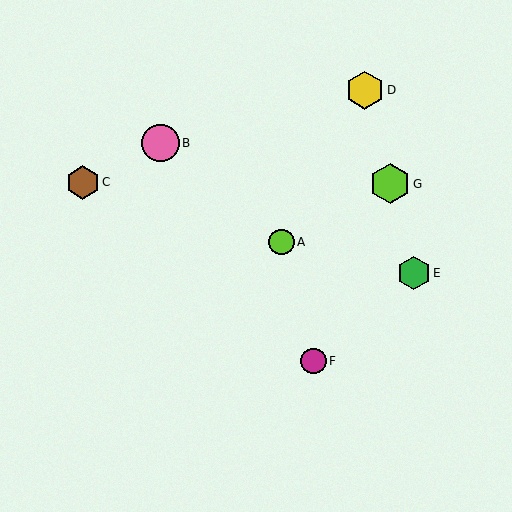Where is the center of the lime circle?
The center of the lime circle is at (281, 242).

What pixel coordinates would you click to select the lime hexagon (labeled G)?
Click at (390, 184) to select the lime hexagon G.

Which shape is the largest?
The lime hexagon (labeled G) is the largest.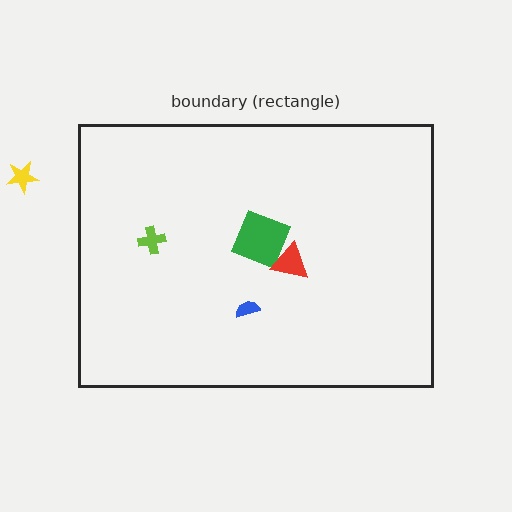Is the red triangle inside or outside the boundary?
Inside.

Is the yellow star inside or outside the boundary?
Outside.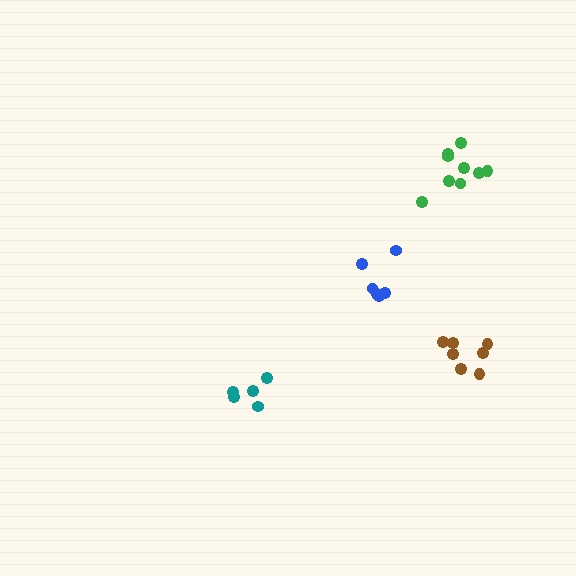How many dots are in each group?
Group 1: 9 dots, Group 2: 6 dots, Group 3: 7 dots, Group 4: 5 dots (27 total).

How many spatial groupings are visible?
There are 4 spatial groupings.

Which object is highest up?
The green cluster is topmost.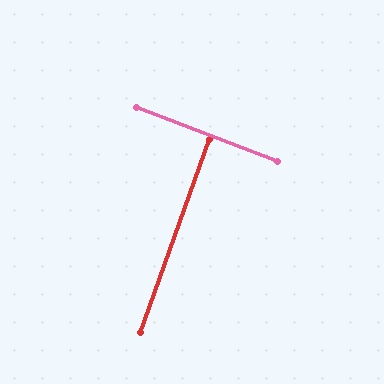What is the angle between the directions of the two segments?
Approximately 89 degrees.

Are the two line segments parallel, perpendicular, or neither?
Perpendicular — they meet at approximately 89°.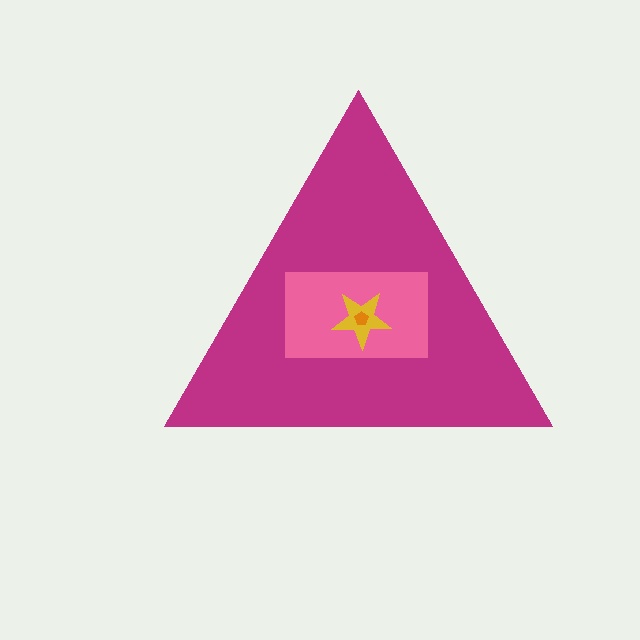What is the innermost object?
The orange pentagon.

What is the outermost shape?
The magenta triangle.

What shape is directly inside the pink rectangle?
The yellow star.